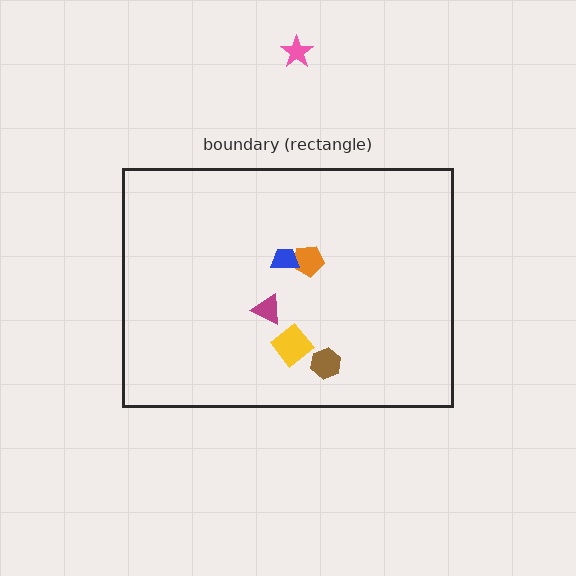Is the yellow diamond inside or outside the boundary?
Inside.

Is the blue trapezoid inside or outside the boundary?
Inside.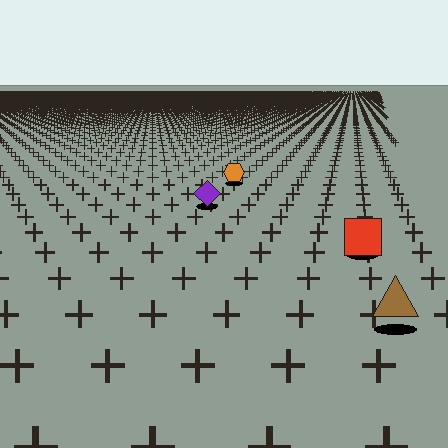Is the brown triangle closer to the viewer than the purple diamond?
Yes. The brown triangle is closer — you can tell from the texture gradient: the ground texture is coarser near it.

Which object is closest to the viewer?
The brown triangle is closest. The texture marks near it are larger and more spread out.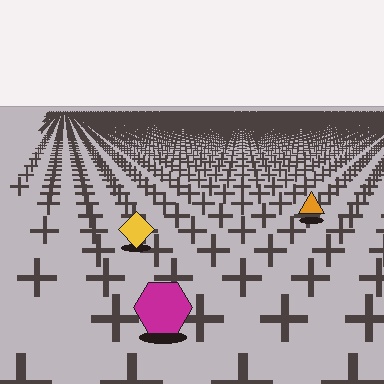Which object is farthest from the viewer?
The orange triangle is farthest from the viewer. It appears smaller and the ground texture around it is denser.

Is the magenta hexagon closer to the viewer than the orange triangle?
Yes. The magenta hexagon is closer — you can tell from the texture gradient: the ground texture is coarser near it.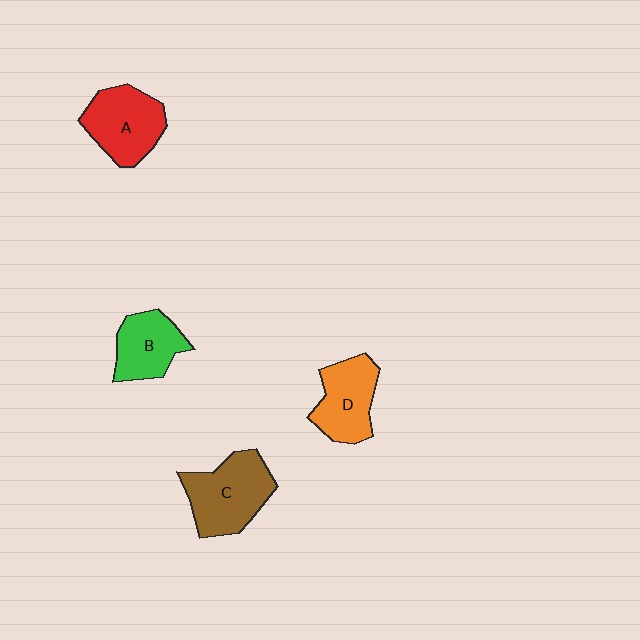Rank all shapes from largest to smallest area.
From largest to smallest: C (brown), A (red), D (orange), B (green).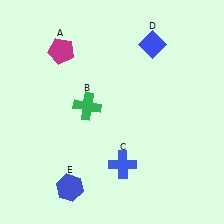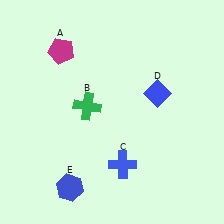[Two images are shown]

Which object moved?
The blue diamond (D) moved down.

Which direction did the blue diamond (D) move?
The blue diamond (D) moved down.